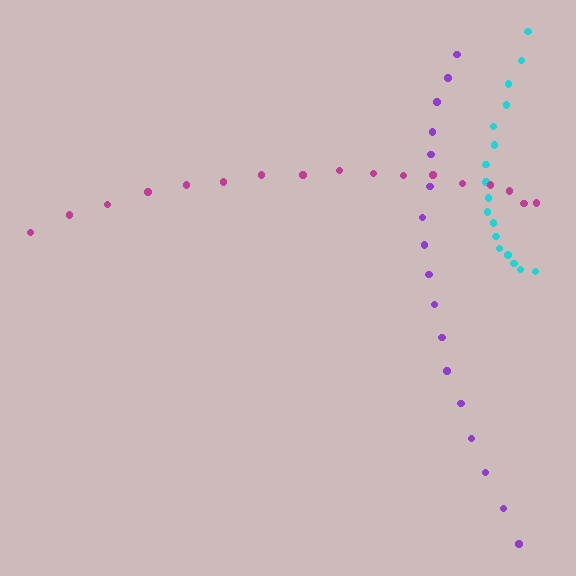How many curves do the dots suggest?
There are 3 distinct paths.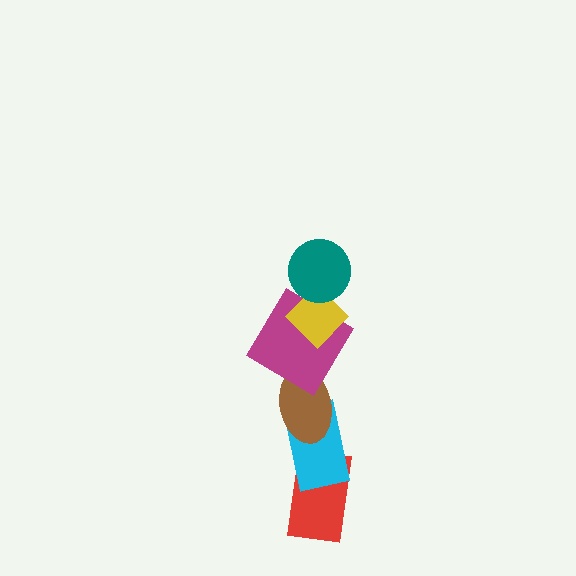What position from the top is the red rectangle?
The red rectangle is 6th from the top.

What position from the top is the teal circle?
The teal circle is 1st from the top.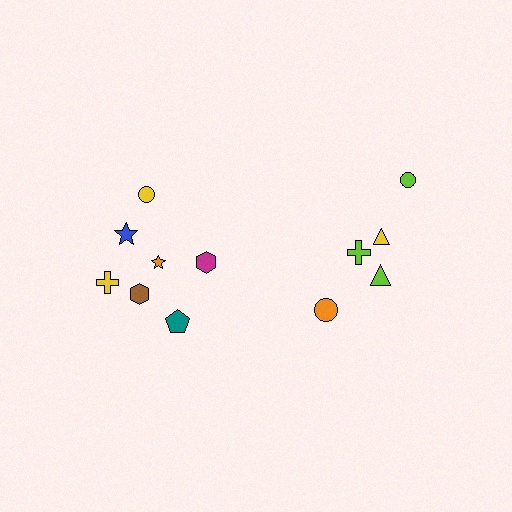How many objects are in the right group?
There are 5 objects.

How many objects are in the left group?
There are 7 objects.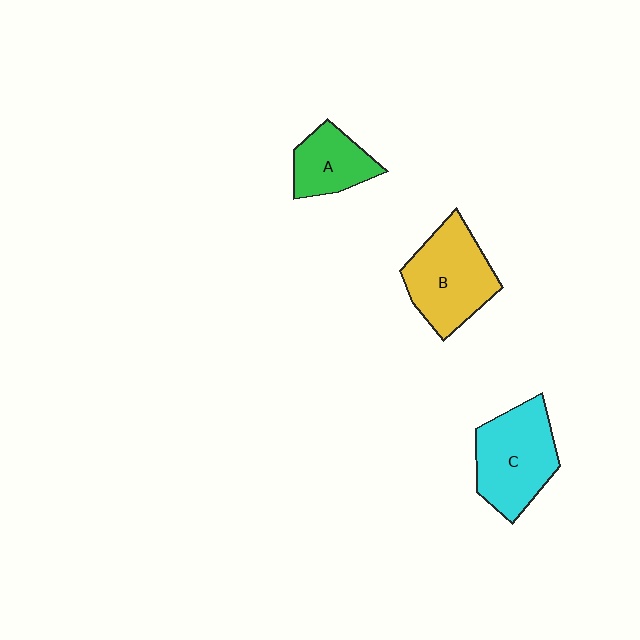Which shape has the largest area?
Shape C (cyan).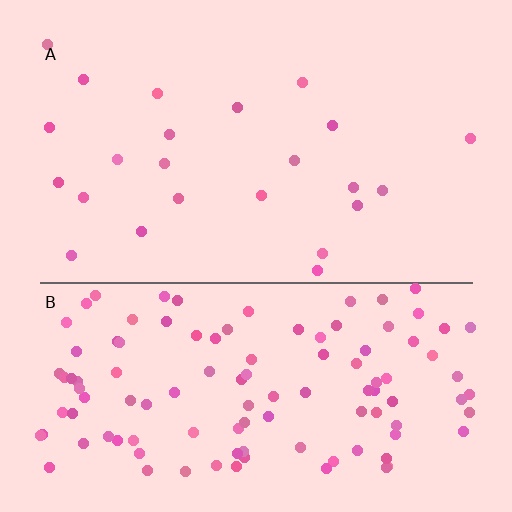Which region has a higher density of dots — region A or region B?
B (the bottom).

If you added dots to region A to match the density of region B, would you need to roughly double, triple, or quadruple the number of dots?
Approximately quadruple.